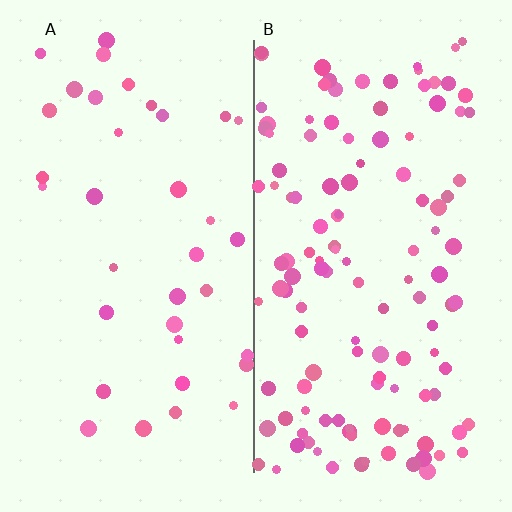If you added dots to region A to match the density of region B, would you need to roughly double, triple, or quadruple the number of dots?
Approximately triple.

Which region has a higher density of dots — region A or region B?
B (the right).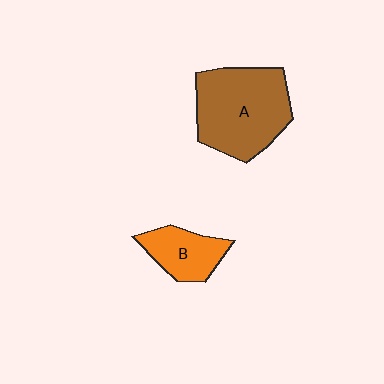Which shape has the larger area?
Shape A (brown).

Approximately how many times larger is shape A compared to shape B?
Approximately 2.1 times.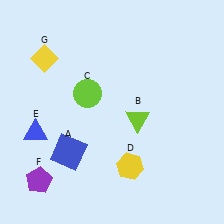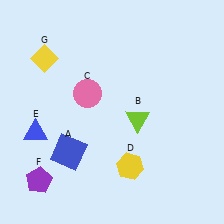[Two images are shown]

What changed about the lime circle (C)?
In Image 1, C is lime. In Image 2, it changed to pink.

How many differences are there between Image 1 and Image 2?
There is 1 difference between the two images.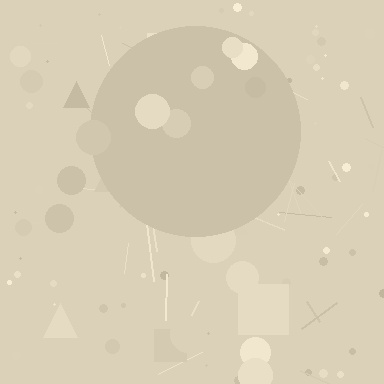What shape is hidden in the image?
A circle is hidden in the image.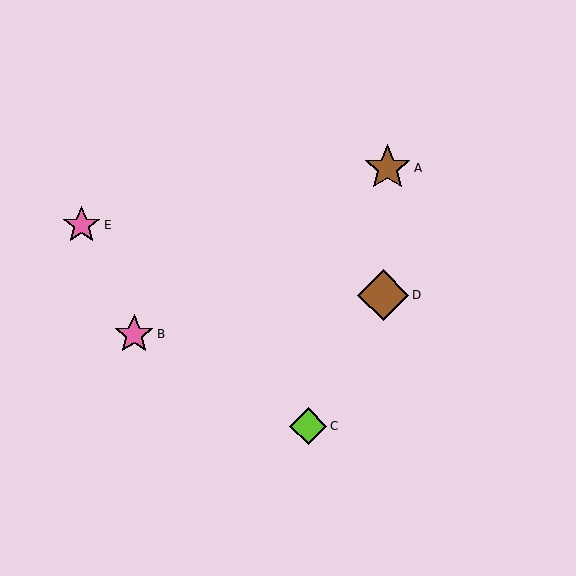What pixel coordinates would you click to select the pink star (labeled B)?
Click at (134, 334) to select the pink star B.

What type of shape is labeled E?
Shape E is a pink star.